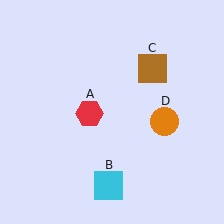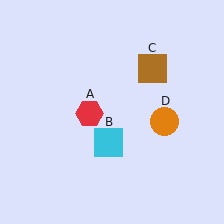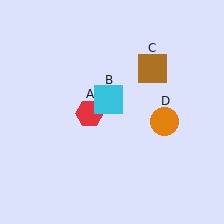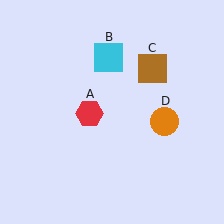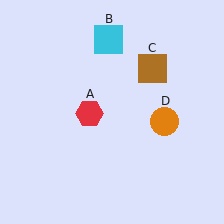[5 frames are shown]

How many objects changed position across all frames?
1 object changed position: cyan square (object B).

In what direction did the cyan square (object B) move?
The cyan square (object B) moved up.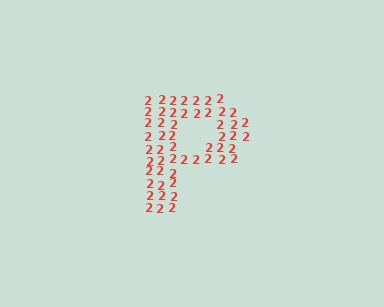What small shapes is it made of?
It is made of small digit 2's.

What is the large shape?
The large shape is the letter P.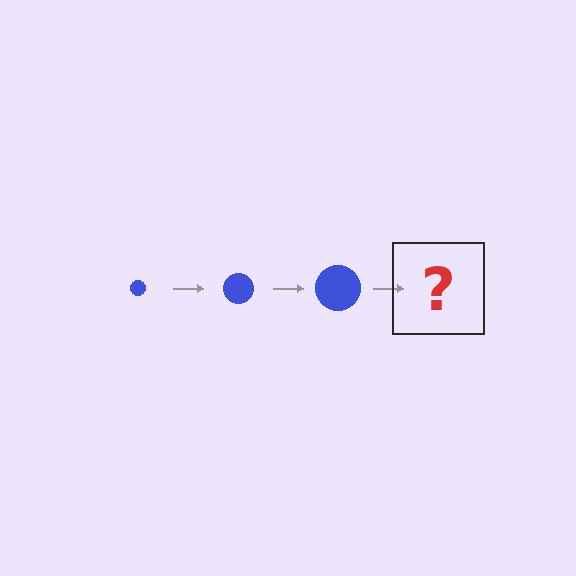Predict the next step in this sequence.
The next step is a blue circle, larger than the previous one.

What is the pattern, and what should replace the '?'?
The pattern is that the circle gets progressively larger each step. The '?' should be a blue circle, larger than the previous one.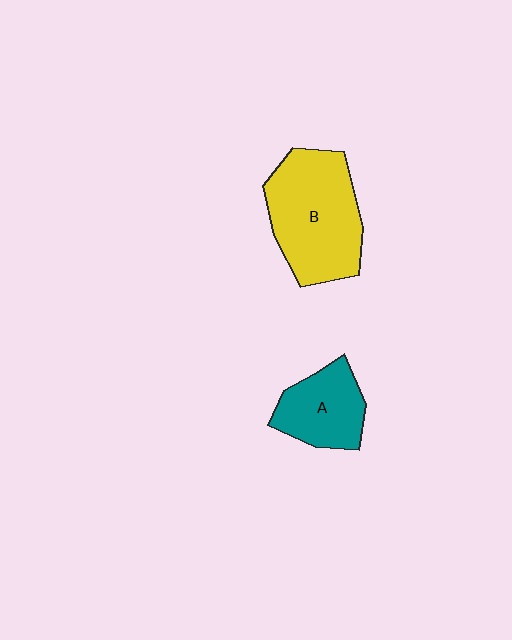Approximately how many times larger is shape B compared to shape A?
Approximately 1.8 times.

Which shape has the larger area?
Shape B (yellow).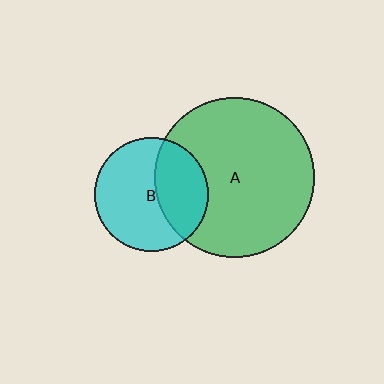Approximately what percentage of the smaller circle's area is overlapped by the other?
Approximately 35%.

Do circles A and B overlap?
Yes.